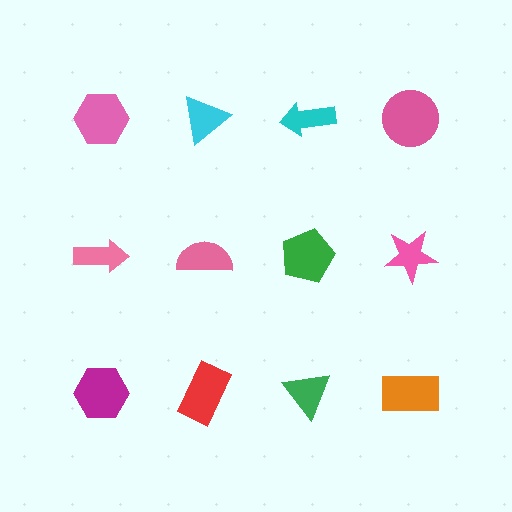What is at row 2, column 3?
A green pentagon.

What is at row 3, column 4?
An orange rectangle.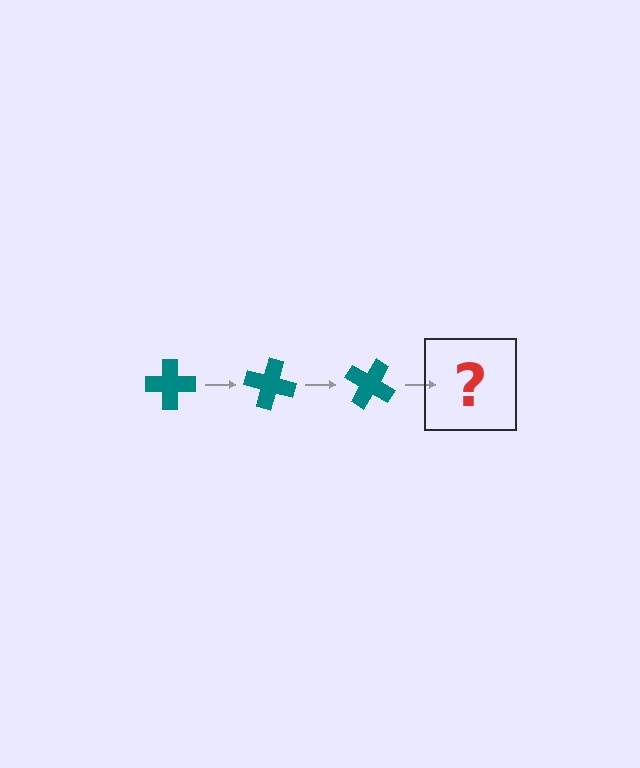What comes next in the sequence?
The next element should be a teal cross rotated 45 degrees.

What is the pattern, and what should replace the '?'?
The pattern is that the cross rotates 15 degrees each step. The '?' should be a teal cross rotated 45 degrees.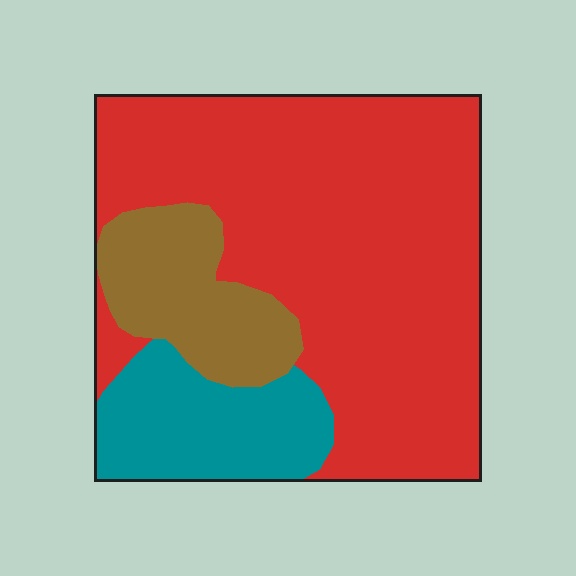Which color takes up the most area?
Red, at roughly 65%.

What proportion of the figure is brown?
Brown takes up less than a sixth of the figure.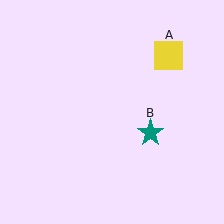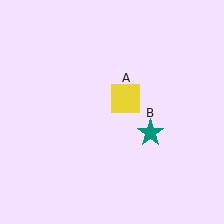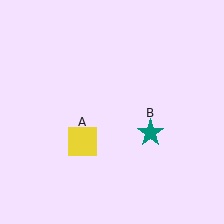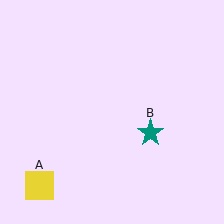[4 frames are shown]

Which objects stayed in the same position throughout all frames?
Teal star (object B) remained stationary.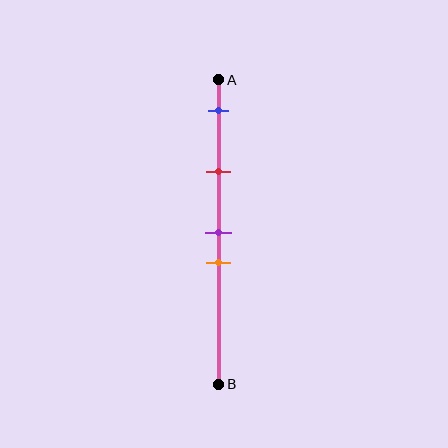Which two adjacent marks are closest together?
The purple and orange marks are the closest adjacent pair.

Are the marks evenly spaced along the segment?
No, the marks are not evenly spaced.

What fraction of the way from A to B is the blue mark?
The blue mark is approximately 10% (0.1) of the way from A to B.